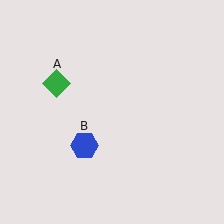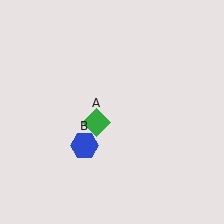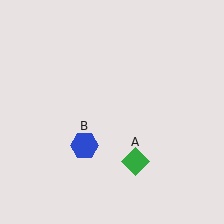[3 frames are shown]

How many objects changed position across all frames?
1 object changed position: green diamond (object A).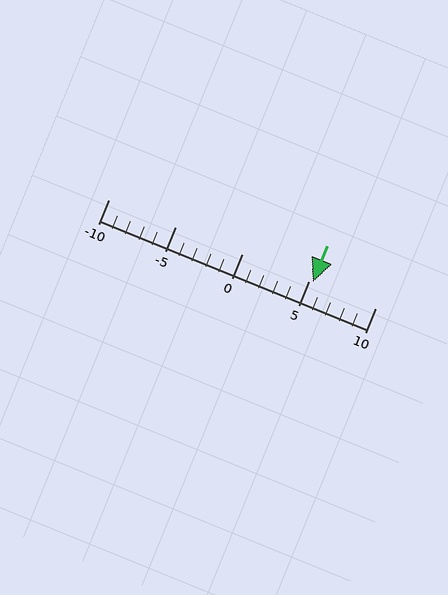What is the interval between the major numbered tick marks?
The major tick marks are spaced 5 units apart.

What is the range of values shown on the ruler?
The ruler shows values from -10 to 10.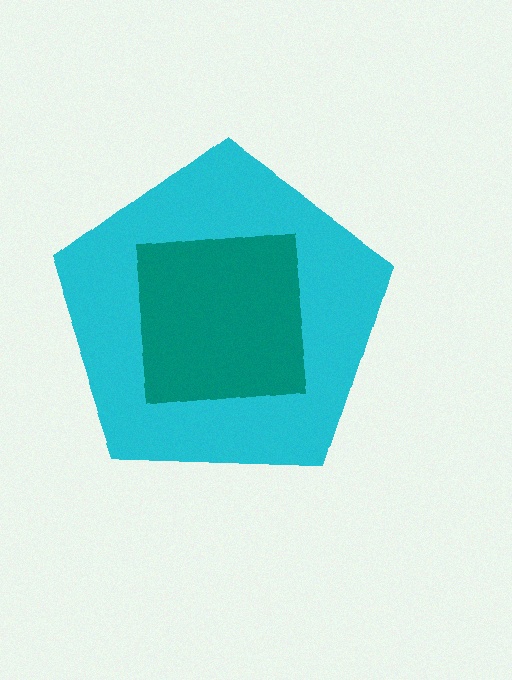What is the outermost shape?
The cyan pentagon.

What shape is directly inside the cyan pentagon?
The teal square.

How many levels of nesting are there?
2.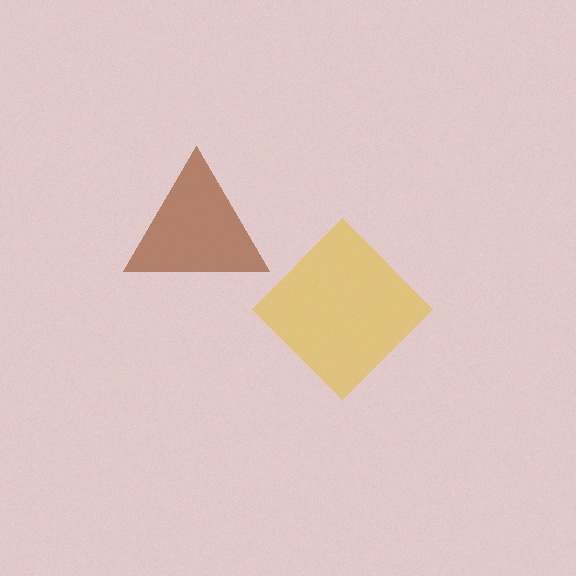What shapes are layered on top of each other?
The layered shapes are: a brown triangle, a yellow diamond.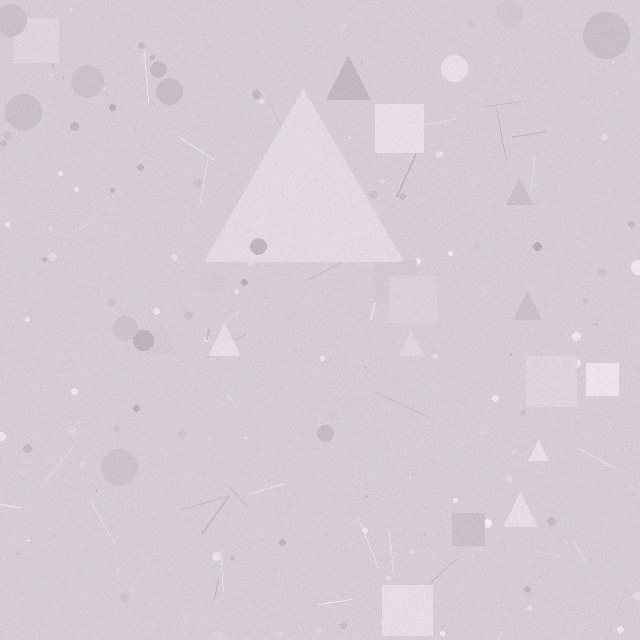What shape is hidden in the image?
A triangle is hidden in the image.